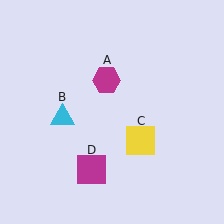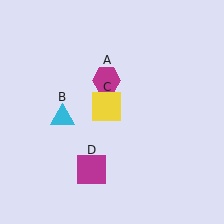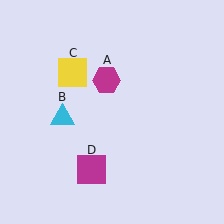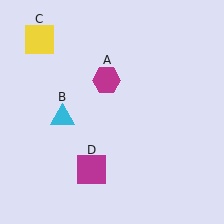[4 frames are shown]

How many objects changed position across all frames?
1 object changed position: yellow square (object C).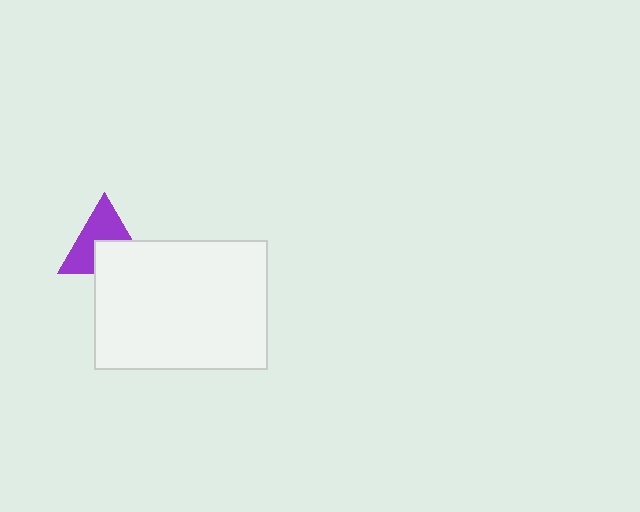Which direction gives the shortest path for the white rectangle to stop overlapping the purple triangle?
Moving down gives the shortest separation.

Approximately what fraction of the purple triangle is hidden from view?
Roughly 43% of the purple triangle is hidden behind the white rectangle.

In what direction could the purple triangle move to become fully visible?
The purple triangle could move up. That would shift it out from behind the white rectangle entirely.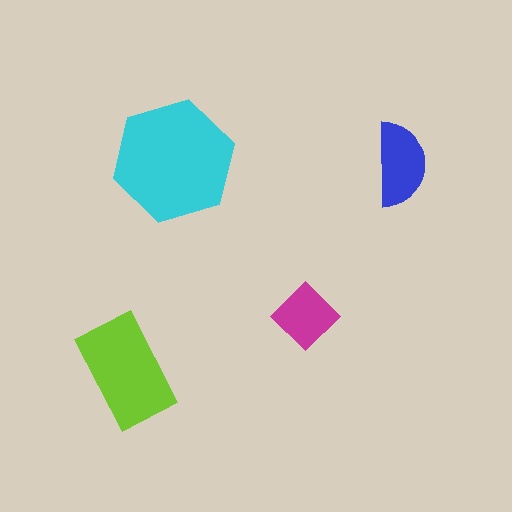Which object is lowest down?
The lime rectangle is bottommost.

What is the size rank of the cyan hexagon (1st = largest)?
1st.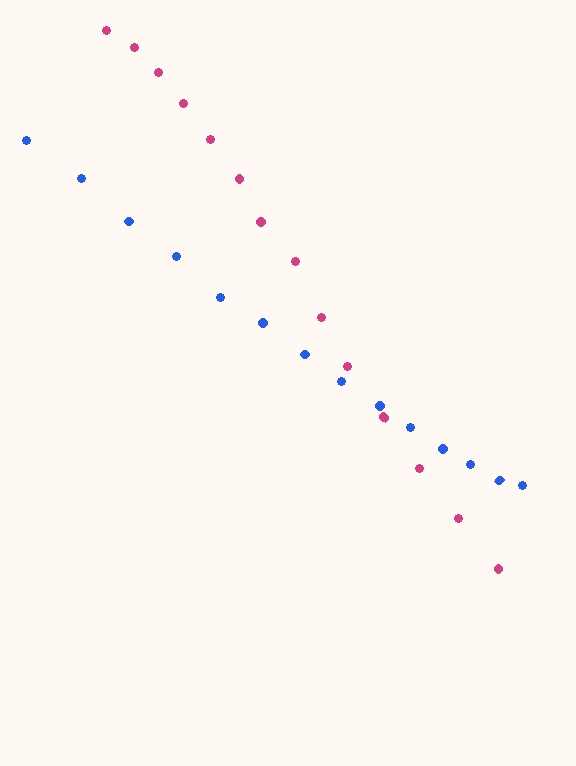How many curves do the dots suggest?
There are 2 distinct paths.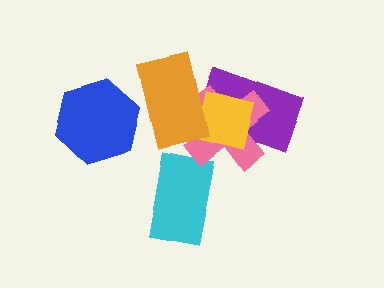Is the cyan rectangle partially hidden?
No, no other shape covers it.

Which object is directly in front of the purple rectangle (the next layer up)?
The pink cross is directly in front of the purple rectangle.